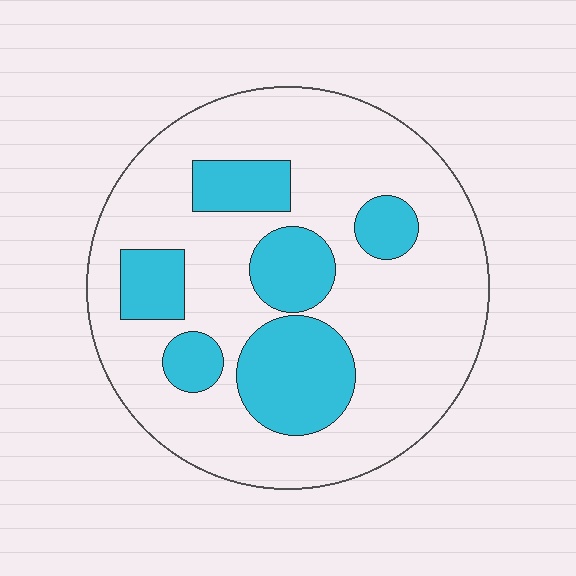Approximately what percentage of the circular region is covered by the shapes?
Approximately 25%.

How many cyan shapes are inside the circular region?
6.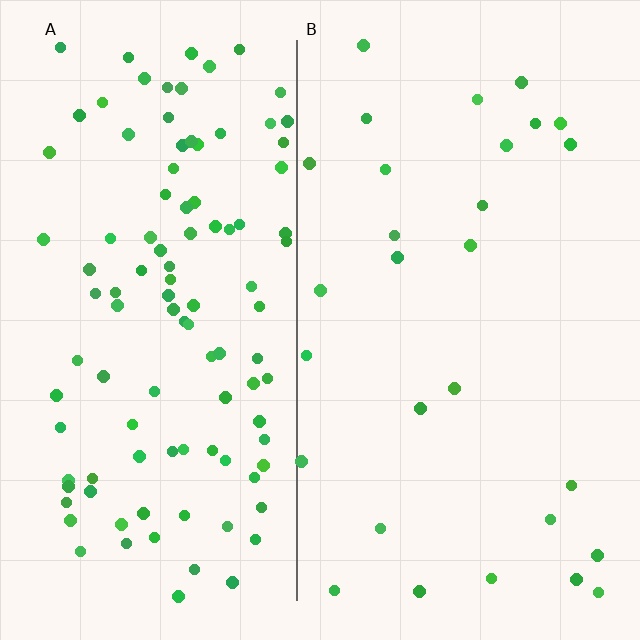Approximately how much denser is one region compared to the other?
Approximately 3.8× — region A over region B.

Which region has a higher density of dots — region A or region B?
A (the left).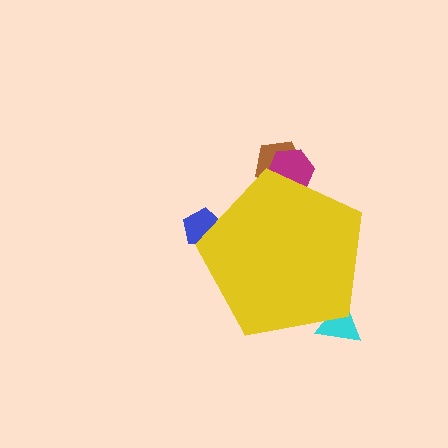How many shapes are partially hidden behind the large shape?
4 shapes are partially hidden.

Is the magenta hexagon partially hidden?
Yes, the magenta hexagon is partially hidden behind the yellow pentagon.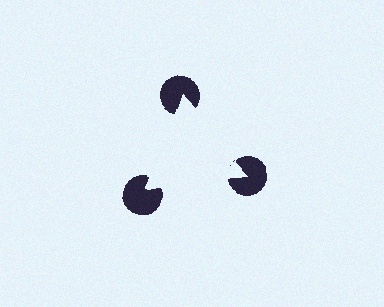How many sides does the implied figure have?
3 sides.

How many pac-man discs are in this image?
There are 3 — one at each vertex of the illusory triangle.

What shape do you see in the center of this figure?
An illusory triangle — its edges are inferred from the aligned wedge cuts in the pac-man discs, not physically drawn.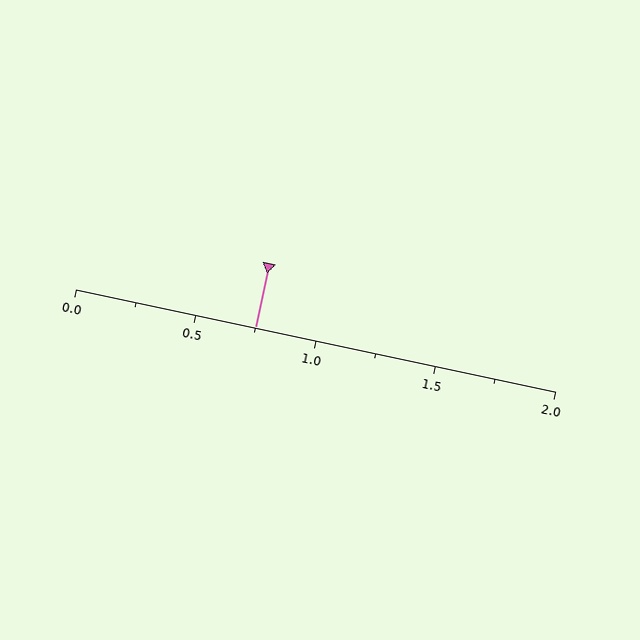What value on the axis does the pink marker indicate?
The marker indicates approximately 0.75.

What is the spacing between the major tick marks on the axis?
The major ticks are spaced 0.5 apart.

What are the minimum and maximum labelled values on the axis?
The axis runs from 0.0 to 2.0.